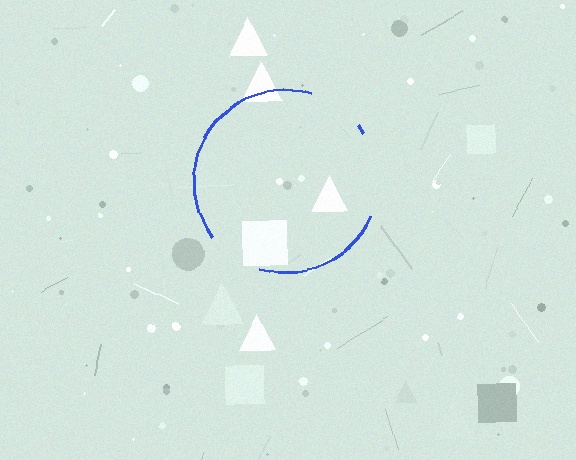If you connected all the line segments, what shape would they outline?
They would outline a circle.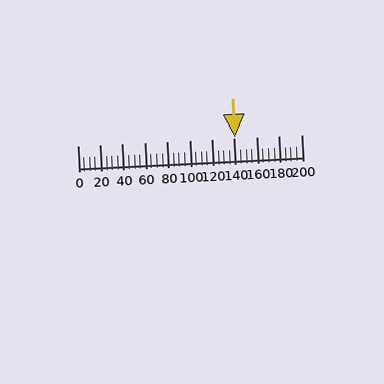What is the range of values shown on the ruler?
The ruler shows values from 0 to 200.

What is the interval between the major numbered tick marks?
The major tick marks are spaced 20 units apart.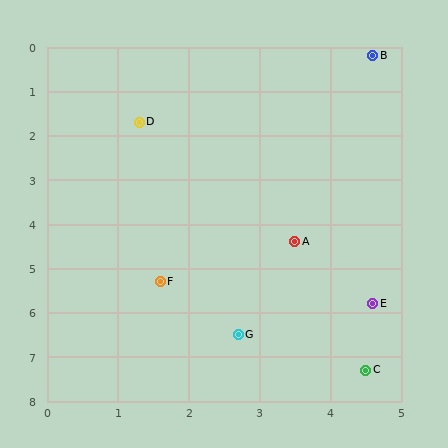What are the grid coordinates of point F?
Point F is at approximately (1.6, 5.3).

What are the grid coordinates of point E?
Point E is at approximately (4.6, 5.8).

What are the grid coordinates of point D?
Point D is at approximately (1.3, 1.7).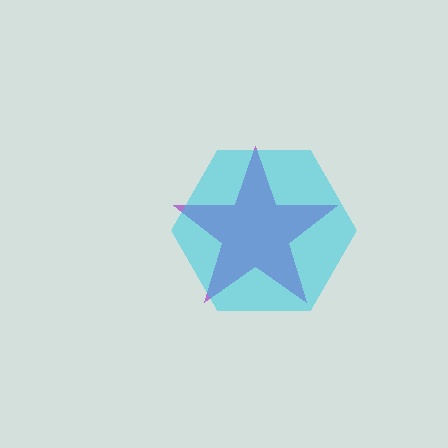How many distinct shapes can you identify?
There are 2 distinct shapes: a purple star, a cyan hexagon.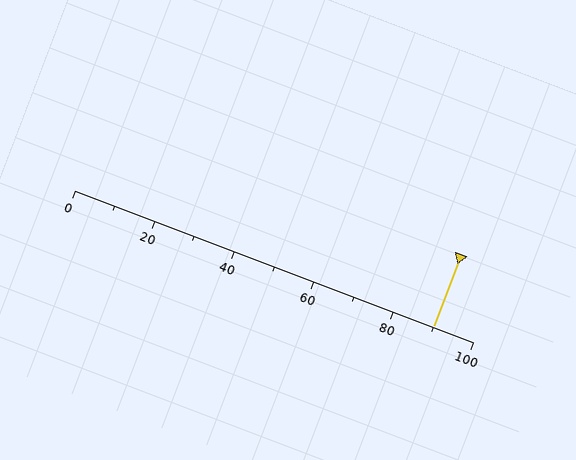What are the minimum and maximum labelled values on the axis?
The axis runs from 0 to 100.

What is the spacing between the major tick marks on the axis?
The major ticks are spaced 20 apart.